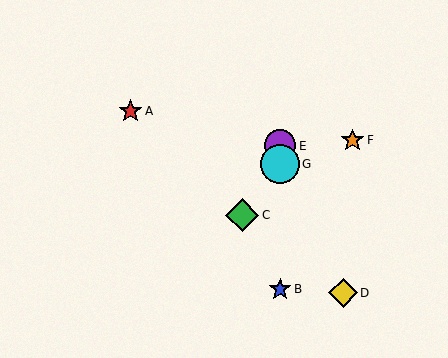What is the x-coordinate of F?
Object F is at x≈352.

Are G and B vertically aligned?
Yes, both are at x≈280.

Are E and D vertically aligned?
No, E is at x≈280 and D is at x≈343.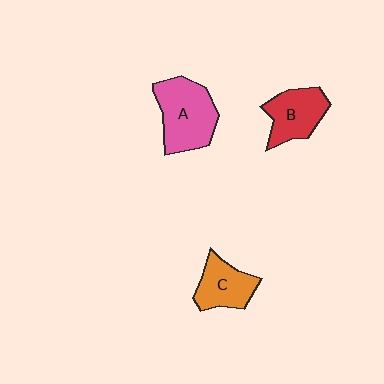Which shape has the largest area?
Shape A (pink).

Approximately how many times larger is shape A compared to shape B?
Approximately 1.4 times.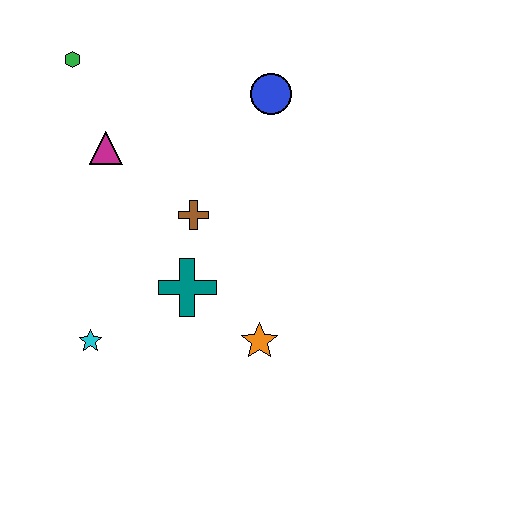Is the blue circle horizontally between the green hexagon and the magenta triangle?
No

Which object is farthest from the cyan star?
The blue circle is farthest from the cyan star.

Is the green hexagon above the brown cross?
Yes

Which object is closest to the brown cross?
The teal cross is closest to the brown cross.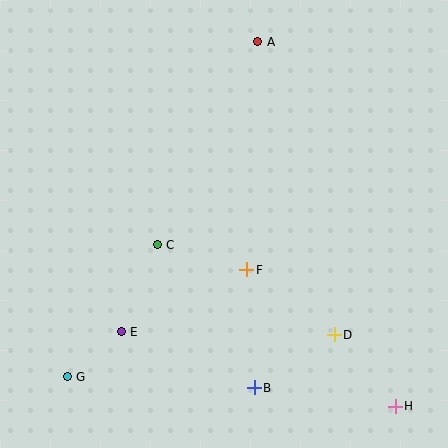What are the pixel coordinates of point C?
Point C is at (157, 245).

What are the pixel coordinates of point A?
Point A is at (258, 42).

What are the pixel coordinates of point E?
Point E is at (121, 332).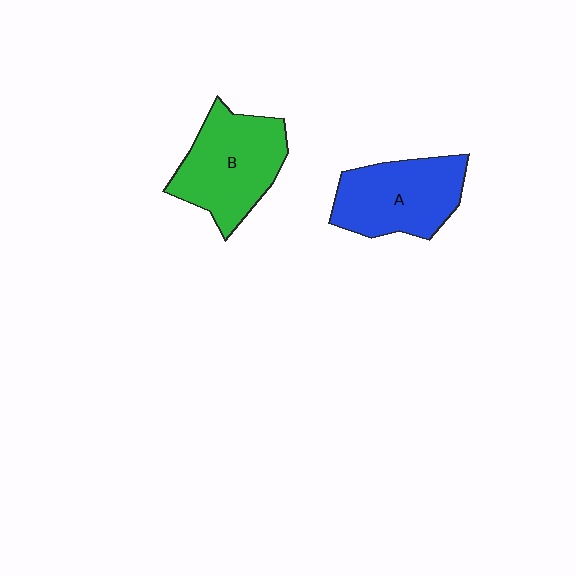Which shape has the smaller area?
Shape A (blue).